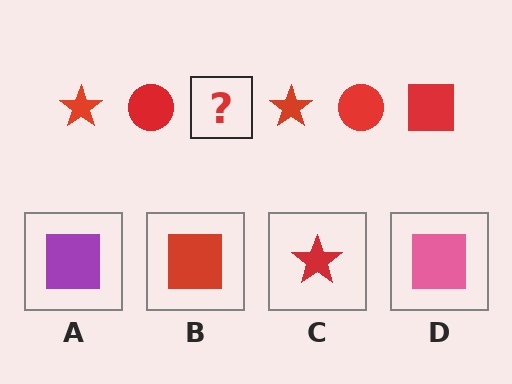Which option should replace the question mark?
Option B.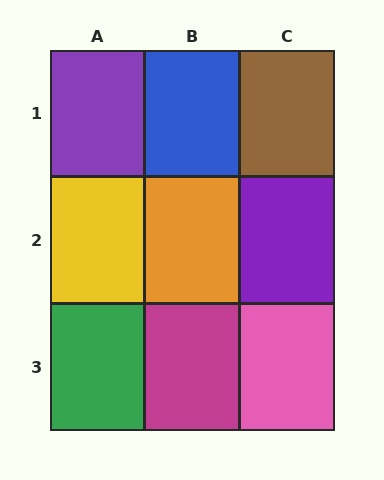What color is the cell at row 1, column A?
Purple.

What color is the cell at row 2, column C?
Purple.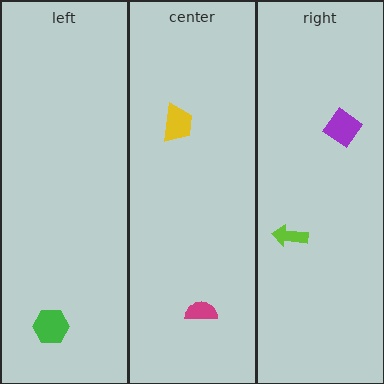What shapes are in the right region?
The purple diamond, the lime arrow.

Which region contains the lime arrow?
The right region.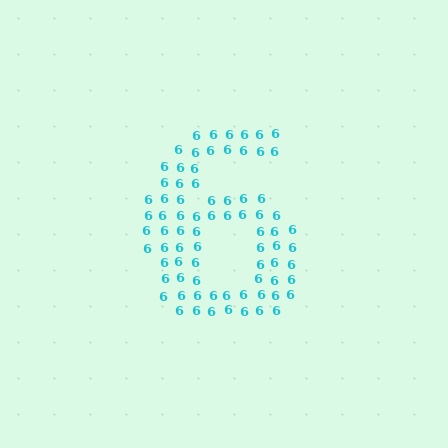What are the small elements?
The small elements are digit 6's.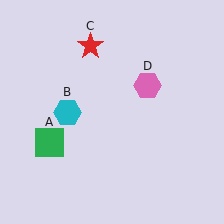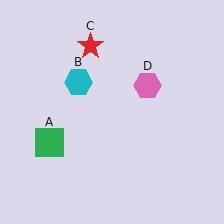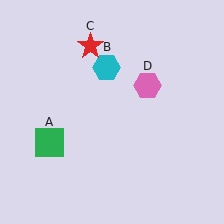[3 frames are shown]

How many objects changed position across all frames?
1 object changed position: cyan hexagon (object B).